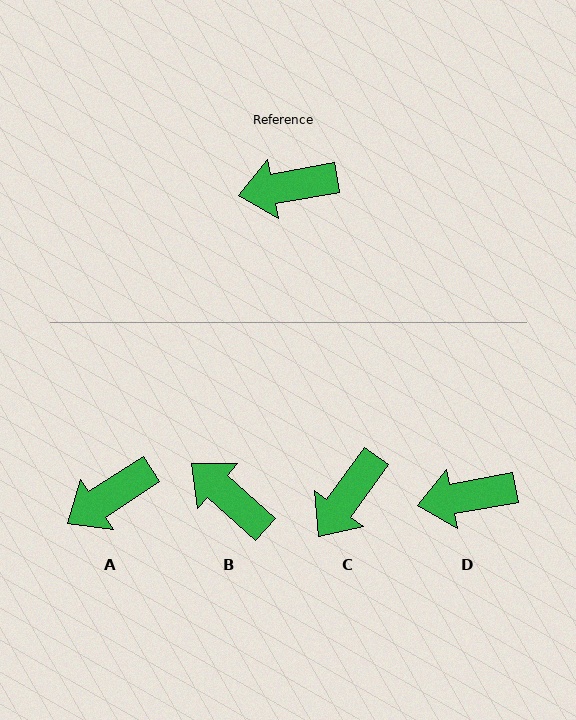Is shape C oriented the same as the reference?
No, it is off by about 44 degrees.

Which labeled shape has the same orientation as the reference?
D.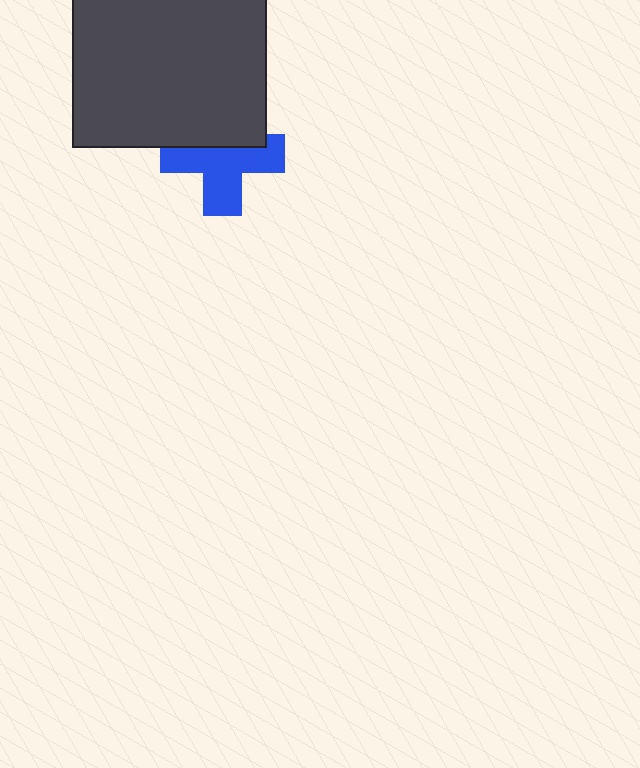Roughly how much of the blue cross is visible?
About half of it is visible (roughly 62%).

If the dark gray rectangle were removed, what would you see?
You would see the complete blue cross.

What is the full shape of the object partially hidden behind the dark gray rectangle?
The partially hidden object is a blue cross.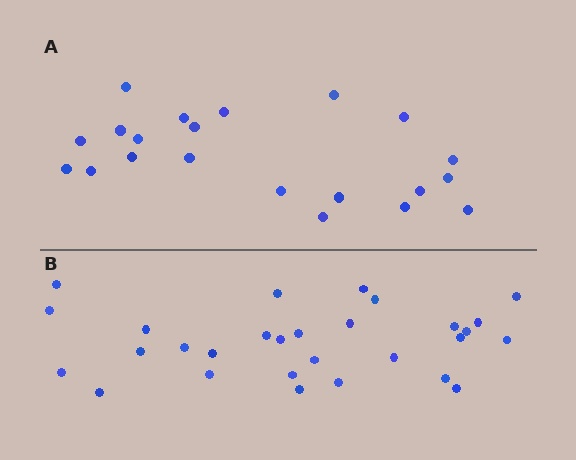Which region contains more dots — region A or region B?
Region B (the bottom region) has more dots.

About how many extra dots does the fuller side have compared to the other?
Region B has roughly 8 or so more dots than region A.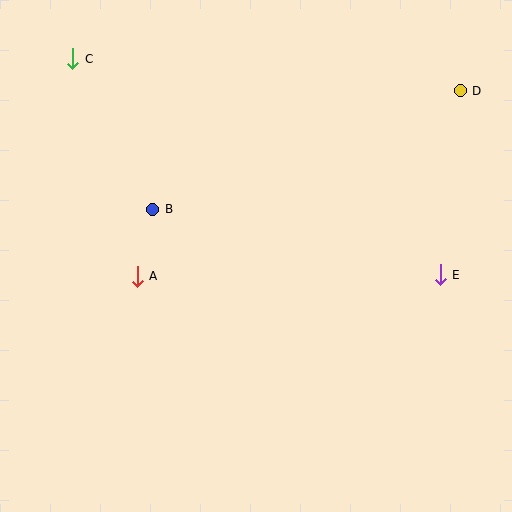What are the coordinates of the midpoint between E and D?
The midpoint between E and D is at (450, 183).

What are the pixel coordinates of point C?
Point C is at (73, 59).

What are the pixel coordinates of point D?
Point D is at (460, 91).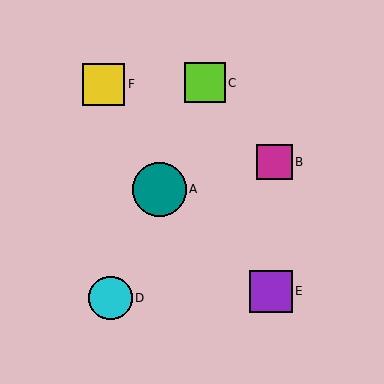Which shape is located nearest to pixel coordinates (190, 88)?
The lime square (labeled C) at (205, 83) is nearest to that location.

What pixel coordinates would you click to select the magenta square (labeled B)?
Click at (274, 162) to select the magenta square B.